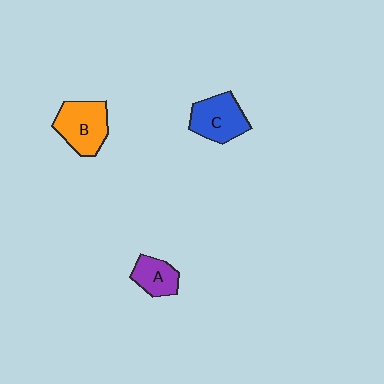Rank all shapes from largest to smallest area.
From largest to smallest: B (orange), C (blue), A (purple).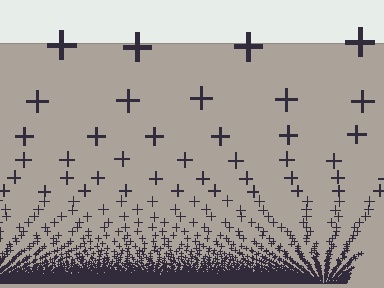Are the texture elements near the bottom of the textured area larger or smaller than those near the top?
Smaller. The gradient is inverted — elements near the bottom are smaller and denser.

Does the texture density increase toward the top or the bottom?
Density increases toward the bottom.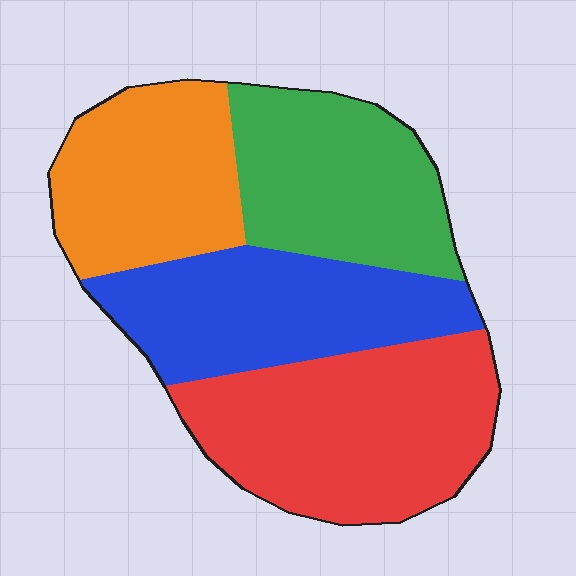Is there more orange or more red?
Red.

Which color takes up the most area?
Red, at roughly 30%.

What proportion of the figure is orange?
Orange takes up about one fifth (1/5) of the figure.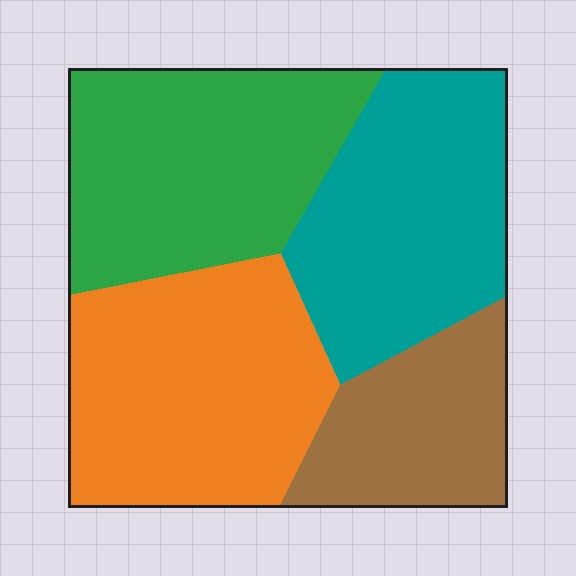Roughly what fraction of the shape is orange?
Orange covers roughly 30% of the shape.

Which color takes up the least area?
Brown, at roughly 15%.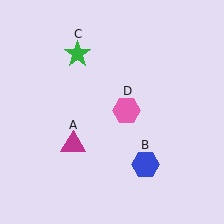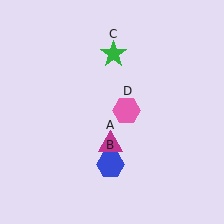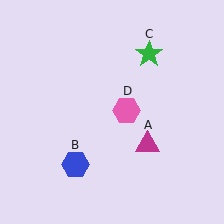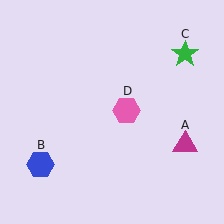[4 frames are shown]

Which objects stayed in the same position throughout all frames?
Pink hexagon (object D) remained stationary.